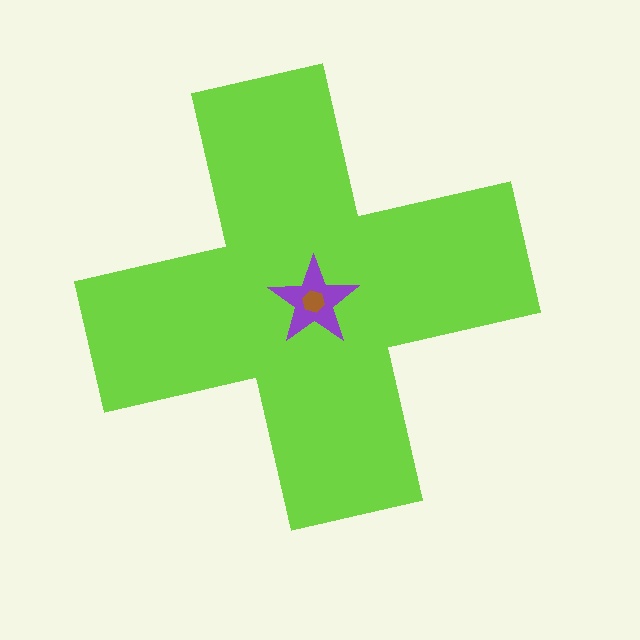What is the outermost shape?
The lime cross.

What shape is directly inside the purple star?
The brown hexagon.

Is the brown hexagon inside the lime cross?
Yes.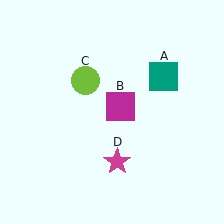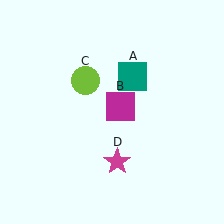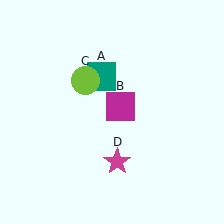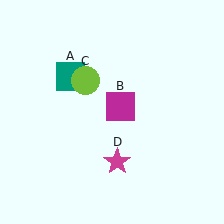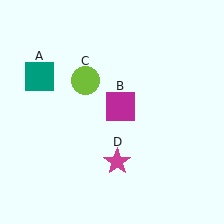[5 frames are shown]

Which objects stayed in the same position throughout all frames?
Magenta square (object B) and lime circle (object C) and magenta star (object D) remained stationary.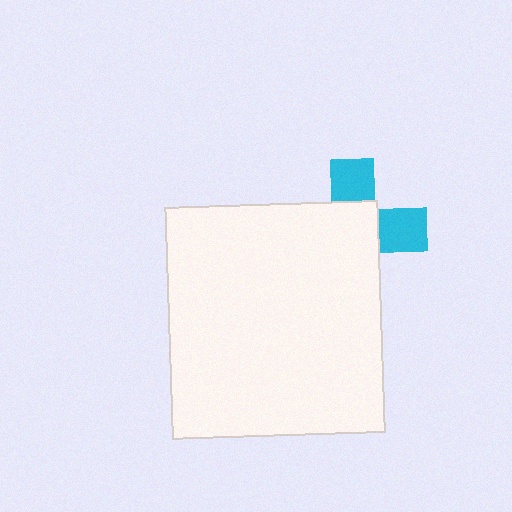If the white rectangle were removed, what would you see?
You would see the complete cyan cross.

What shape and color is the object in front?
The object in front is a white rectangle.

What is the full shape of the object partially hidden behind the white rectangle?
The partially hidden object is a cyan cross.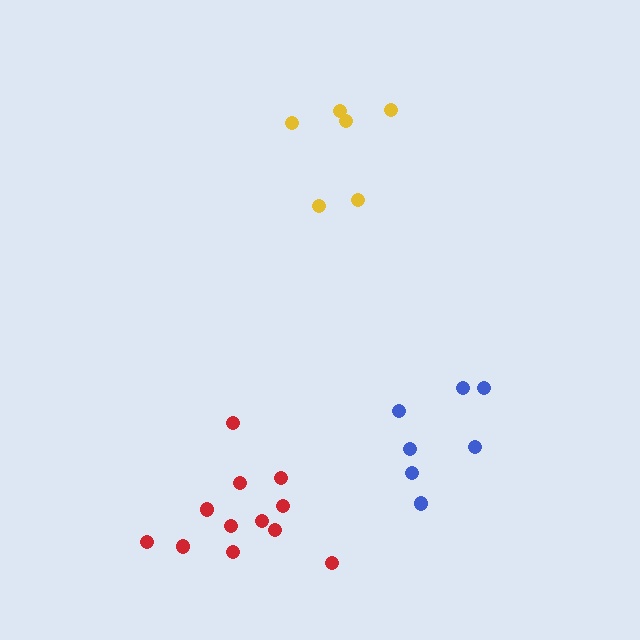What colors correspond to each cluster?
The clusters are colored: blue, yellow, red.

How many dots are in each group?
Group 1: 7 dots, Group 2: 6 dots, Group 3: 12 dots (25 total).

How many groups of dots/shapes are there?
There are 3 groups.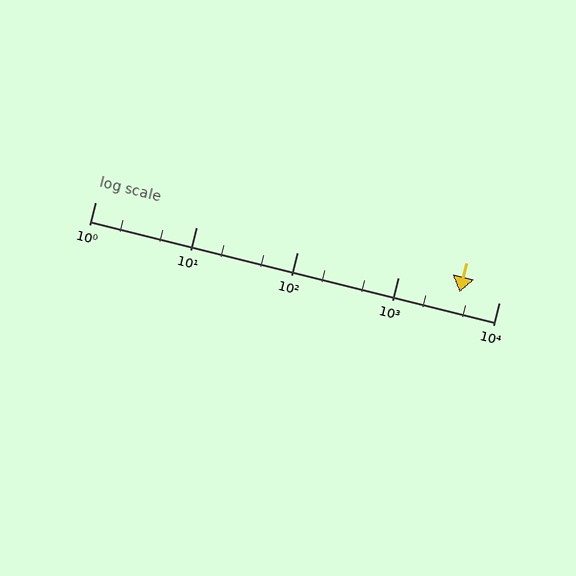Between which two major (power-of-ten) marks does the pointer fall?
The pointer is between 1000 and 10000.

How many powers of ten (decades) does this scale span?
The scale spans 4 decades, from 1 to 10000.